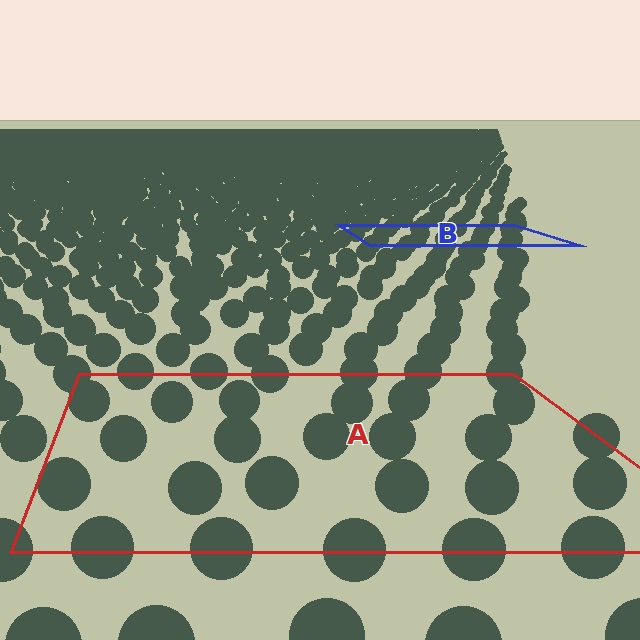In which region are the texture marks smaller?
The texture marks are smaller in region B, because it is farther away.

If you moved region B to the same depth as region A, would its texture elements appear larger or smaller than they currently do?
They would appear larger. At a closer depth, the same texture elements are projected at a bigger on-screen size.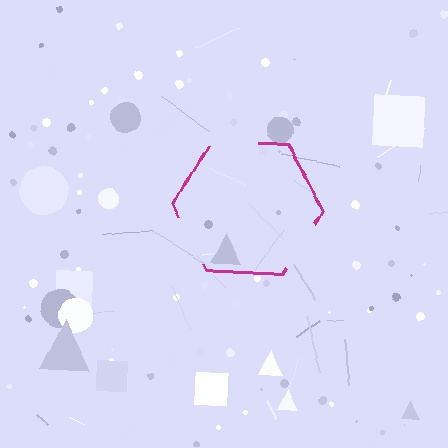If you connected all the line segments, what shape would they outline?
They would outline a hexagon.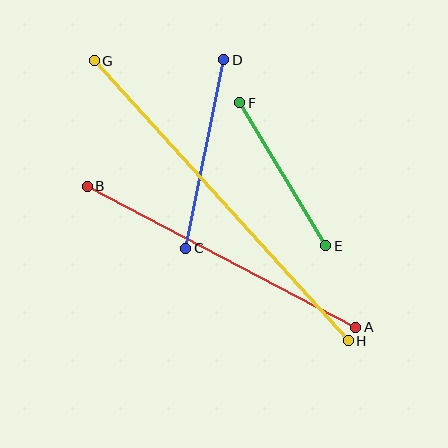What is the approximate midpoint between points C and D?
The midpoint is at approximately (205, 154) pixels.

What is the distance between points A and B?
The distance is approximately 303 pixels.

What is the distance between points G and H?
The distance is approximately 378 pixels.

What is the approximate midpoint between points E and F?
The midpoint is at approximately (283, 174) pixels.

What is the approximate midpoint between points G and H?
The midpoint is at approximately (221, 201) pixels.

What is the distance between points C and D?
The distance is approximately 192 pixels.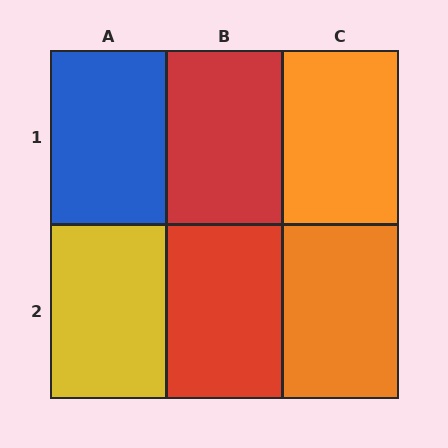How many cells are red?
2 cells are red.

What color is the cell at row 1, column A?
Blue.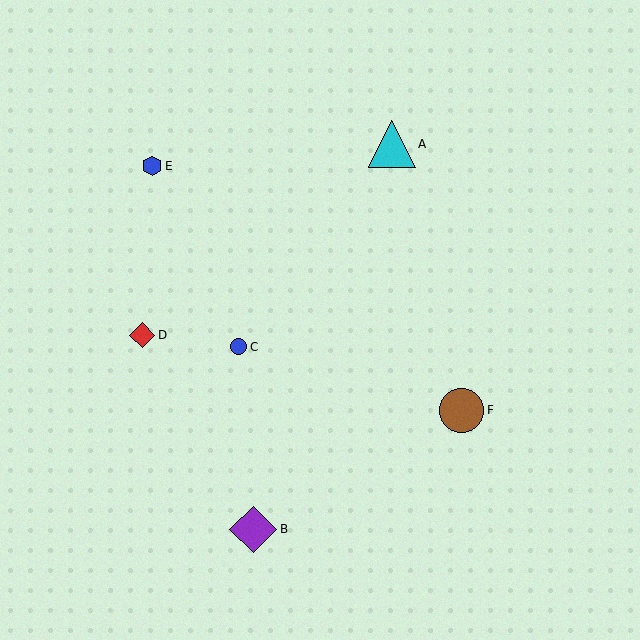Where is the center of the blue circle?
The center of the blue circle is at (238, 347).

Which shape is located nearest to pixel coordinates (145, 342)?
The red diamond (labeled D) at (142, 335) is nearest to that location.